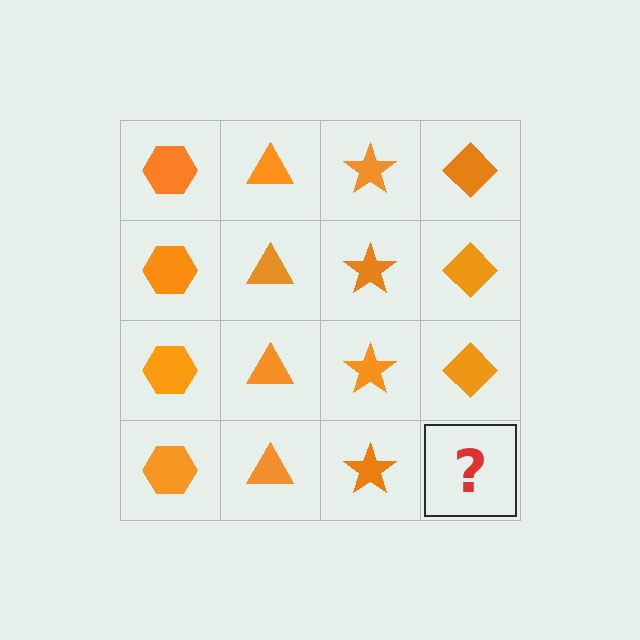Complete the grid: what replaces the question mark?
The question mark should be replaced with an orange diamond.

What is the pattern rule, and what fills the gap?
The rule is that each column has a consistent shape. The gap should be filled with an orange diamond.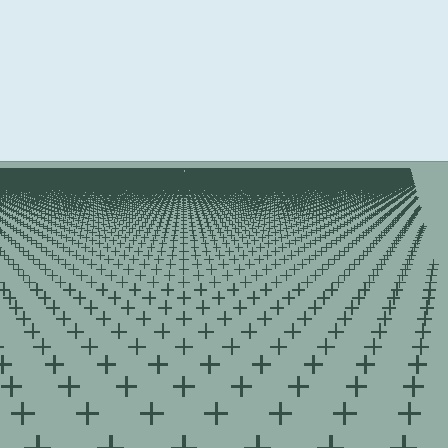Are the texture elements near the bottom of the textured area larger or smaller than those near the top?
Larger. Near the bottom, elements are closer to the viewer and appear at a bigger on-screen size.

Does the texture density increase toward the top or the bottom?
Density increases toward the top.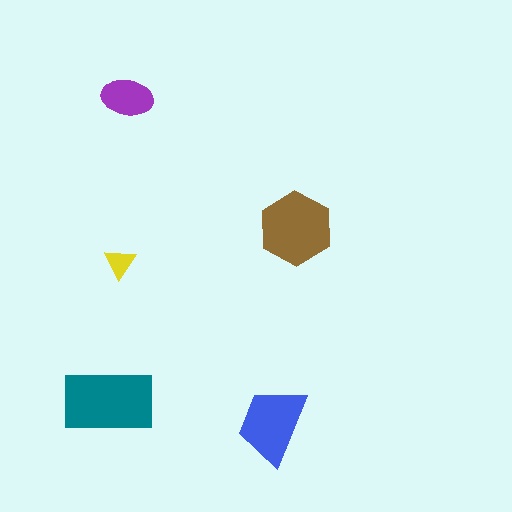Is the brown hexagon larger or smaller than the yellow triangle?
Larger.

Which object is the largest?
The teal rectangle.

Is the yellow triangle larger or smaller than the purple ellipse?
Smaller.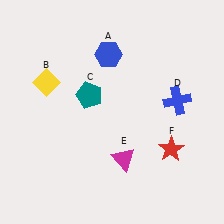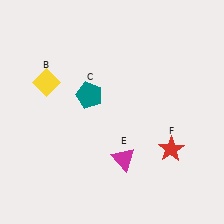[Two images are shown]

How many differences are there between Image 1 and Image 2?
There are 2 differences between the two images.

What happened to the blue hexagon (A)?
The blue hexagon (A) was removed in Image 2. It was in the top-left area of Image 1.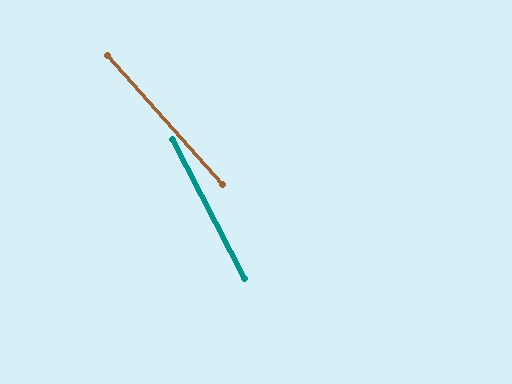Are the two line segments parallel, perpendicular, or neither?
Neither parallel nor perpendicular — they differ by about 14°.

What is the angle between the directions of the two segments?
Approximately 14 degrees.